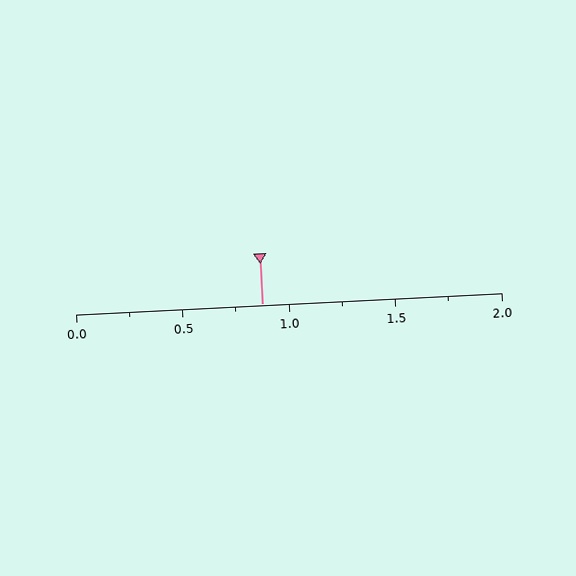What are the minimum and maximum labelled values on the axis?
The axis runs from 0.0 to 2.0.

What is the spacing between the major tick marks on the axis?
The major ticks are spaced 0.5 apart.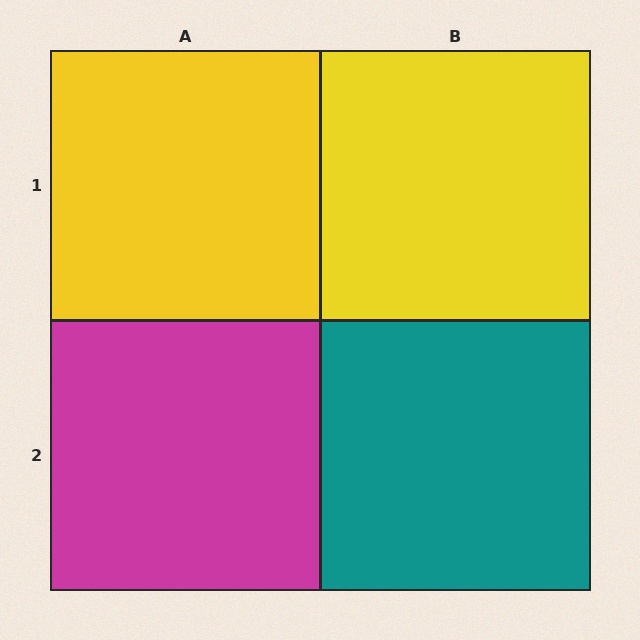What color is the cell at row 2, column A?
Magenta.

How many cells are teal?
1 cell is teal.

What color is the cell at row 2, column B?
Teal.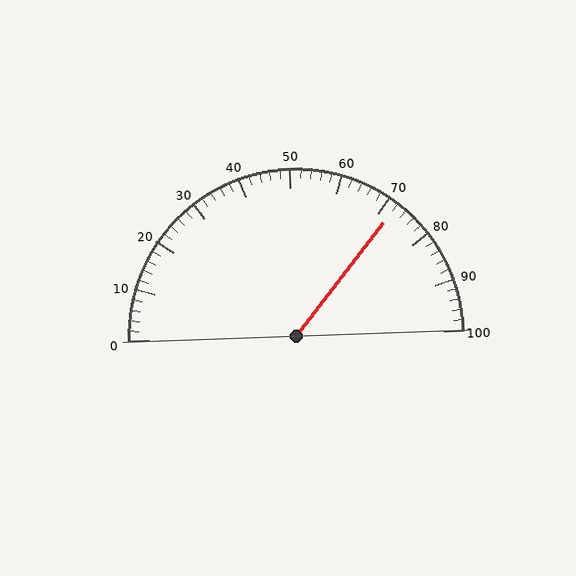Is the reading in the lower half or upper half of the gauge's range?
The reading is in the upper half of the range (0 to 100).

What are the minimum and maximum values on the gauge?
The gauge ranges from 0 to 100.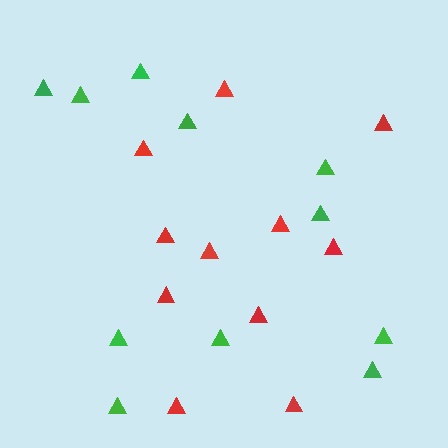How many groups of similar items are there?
There are 2 groups: one group of green triangles (11) and one group of red triangles (11).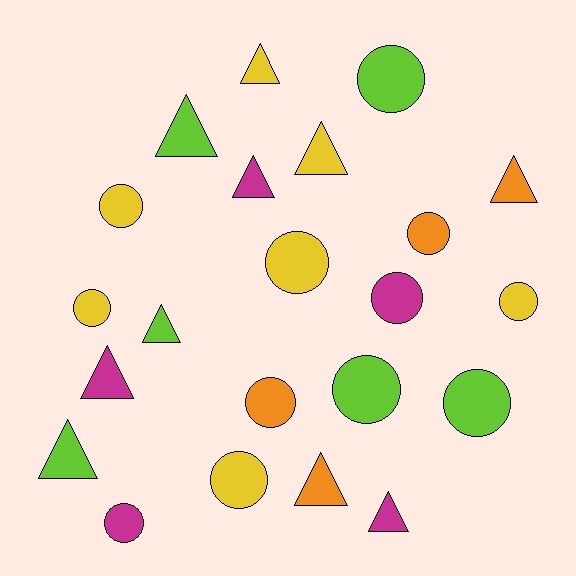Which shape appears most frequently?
Circle, with 12 objects.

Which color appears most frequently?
Yellow, with 7 objects.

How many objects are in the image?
There are 22 objects.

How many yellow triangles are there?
There are 2 yellow triangles.